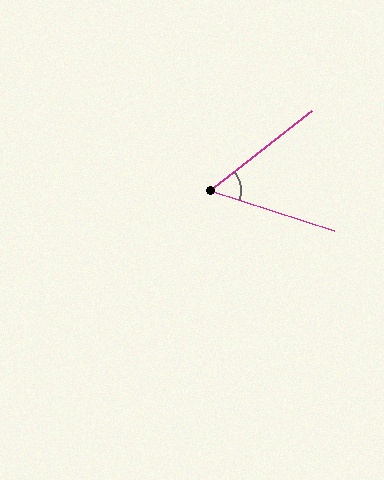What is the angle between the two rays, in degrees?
Approximately 56 degrees.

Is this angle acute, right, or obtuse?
It is acute.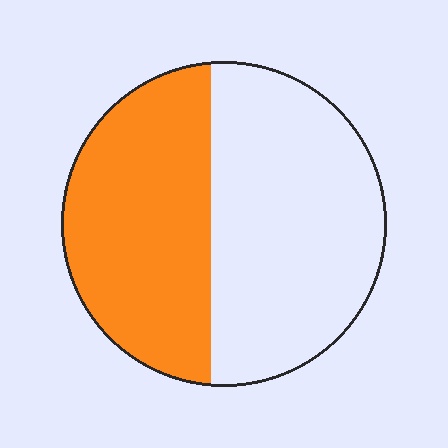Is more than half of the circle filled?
No.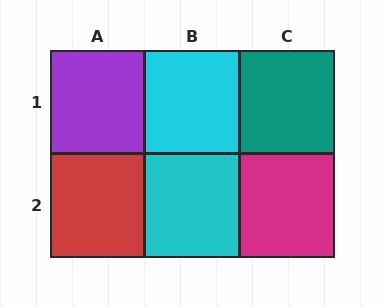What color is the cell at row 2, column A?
Red.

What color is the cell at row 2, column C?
Magenta.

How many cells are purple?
1 cell is purple.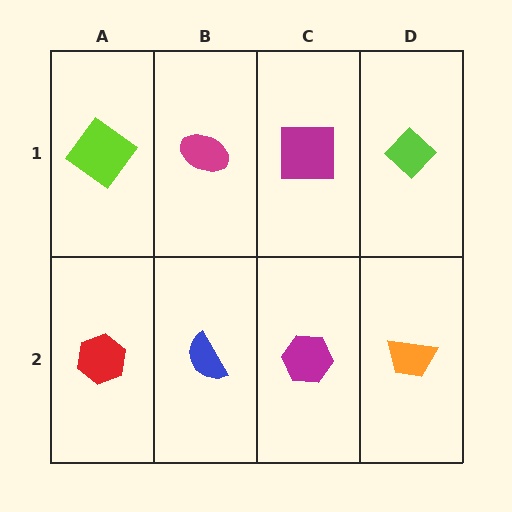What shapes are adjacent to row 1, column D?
An orange trapezoid (row 2, column D), a magenta square (row 1, column C).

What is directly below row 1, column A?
A red hexagon.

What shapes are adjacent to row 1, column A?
A red hexagon (row 2, column A), a magenta ellipse (row 1, column B).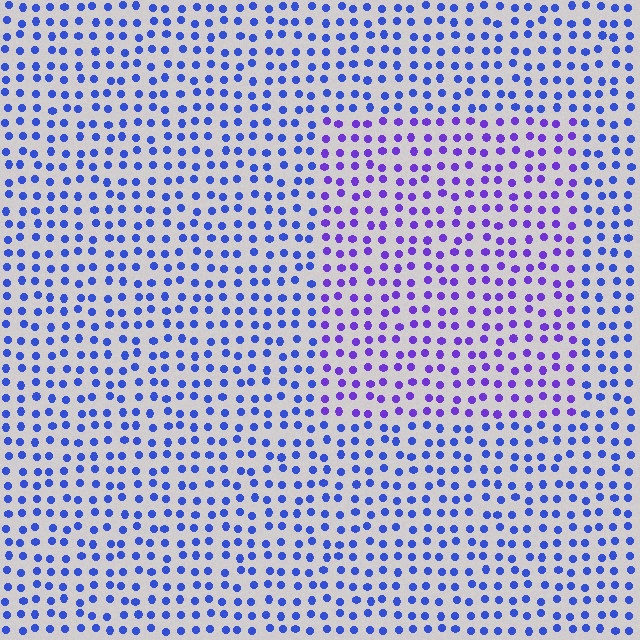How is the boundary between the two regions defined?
The boundary is defined purely by a slight shift in hue (about 34 degrees). Spacing, size, and orientation are identical on both sides.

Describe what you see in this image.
The image is filled with small blue elements in a uniform arrangement. A rectangle-shaped region is visible where the elements are tinted to a slightly different hue, forming a subtle color boundary.